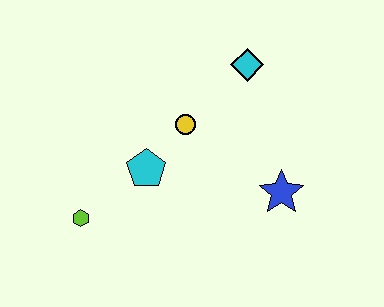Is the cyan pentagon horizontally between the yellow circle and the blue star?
No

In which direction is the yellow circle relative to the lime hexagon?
The yellow circle is to the right of the lime hexagon.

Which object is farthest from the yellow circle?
The lime hexagon is farthest from the yellow circle.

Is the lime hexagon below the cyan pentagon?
Yes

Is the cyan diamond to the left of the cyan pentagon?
No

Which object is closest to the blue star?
The yellow circle is closest to the blue star.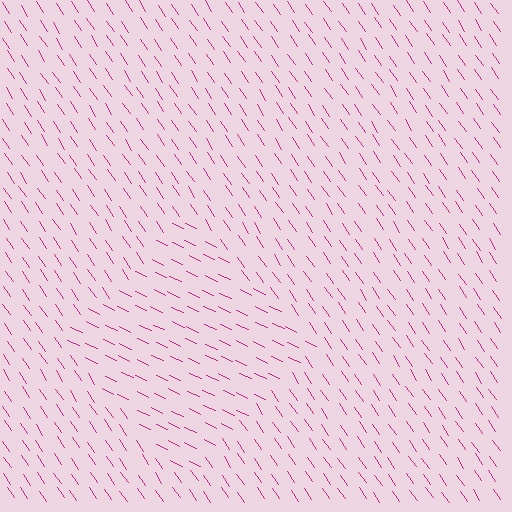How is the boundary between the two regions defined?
The boundary is defined purely by a change in line orientation (approximately 31 degrees difference). All lines are the same color and thickness.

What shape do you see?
I see a diamond.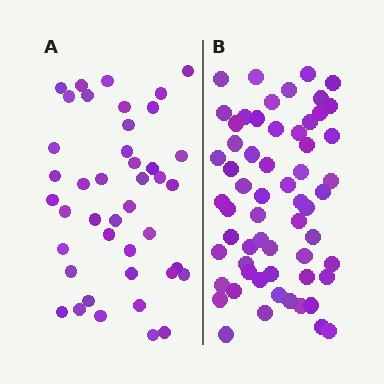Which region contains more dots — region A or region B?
Region B (the right region) has more dots.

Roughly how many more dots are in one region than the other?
Region B has approximately 20 more dots than region A.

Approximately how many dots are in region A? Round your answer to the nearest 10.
About 40 dots. (The exact count is 42, which rounds to 40.)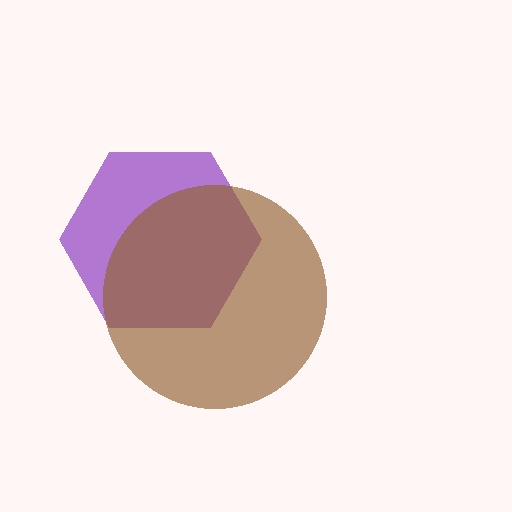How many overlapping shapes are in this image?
There are 2 overlapping shapes in the image.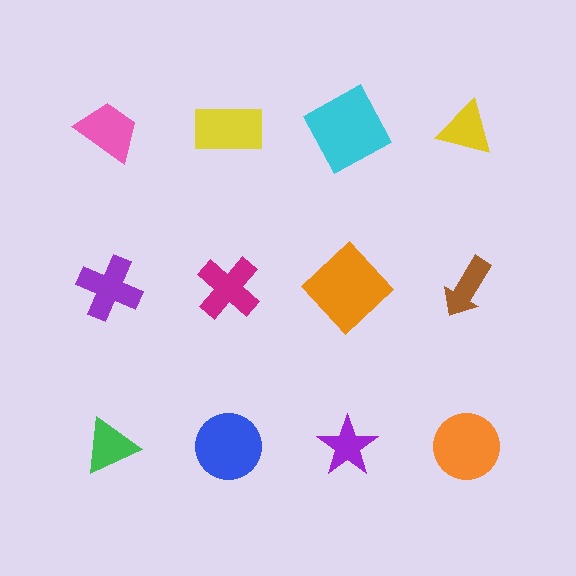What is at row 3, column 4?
An orange circle.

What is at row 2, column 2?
A magenta cross.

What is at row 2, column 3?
An orange diamond.